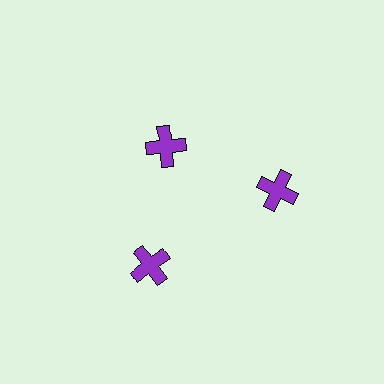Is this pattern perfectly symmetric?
No. The 3 purple crosses are arranged in a ring, but one element near the 11 o'clock position is pulled inward toward the center, breaking the 3-fold rotational symmetry.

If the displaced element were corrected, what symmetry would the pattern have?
It would have 3-fold rotational symmetry — the pattern would map onto itself every 120 degrees.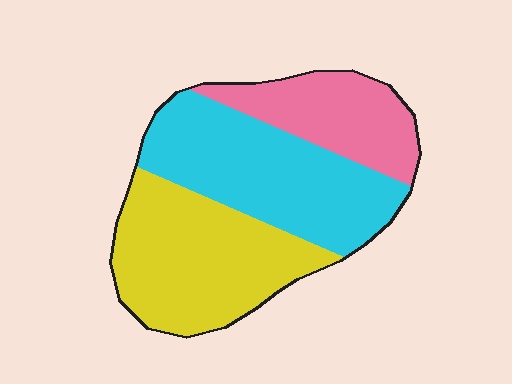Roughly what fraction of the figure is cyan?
Cyan covers around 40% of the figure.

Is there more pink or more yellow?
Yellow.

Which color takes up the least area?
Pink, at roughly 20%.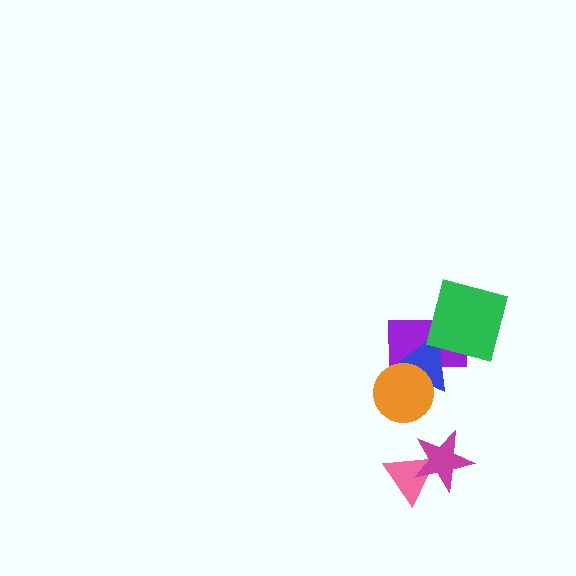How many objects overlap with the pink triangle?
1 object overlaps with the pink triangle.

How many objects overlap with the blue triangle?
3 objects overlap with the blue triangle.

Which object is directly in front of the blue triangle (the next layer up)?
The orange circle is directly in front of the blue triangle.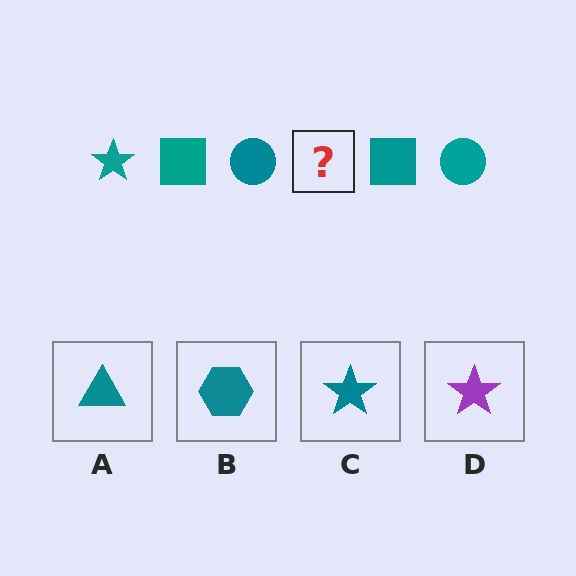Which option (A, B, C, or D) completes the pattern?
C.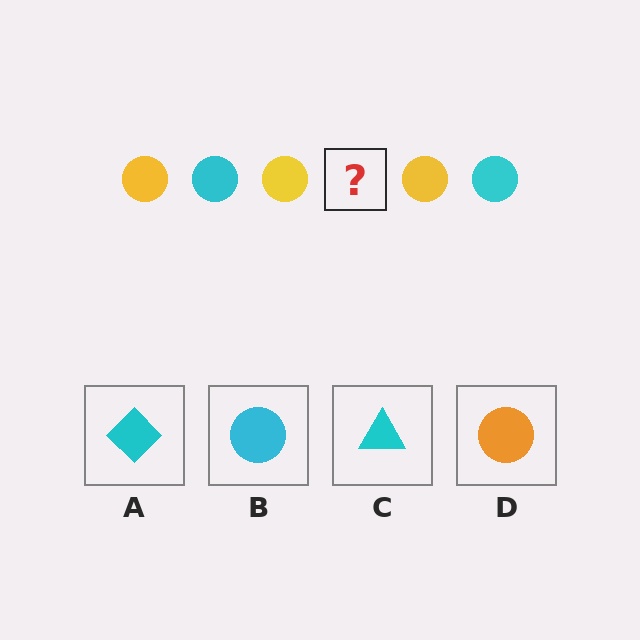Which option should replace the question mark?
Option B.